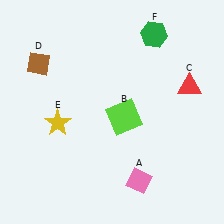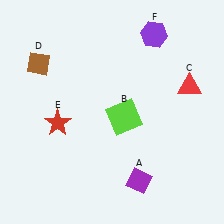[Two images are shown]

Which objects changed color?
A changed from pink to purple. E changed from yellow to red. F changed from green to purple.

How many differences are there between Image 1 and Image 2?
There are 3 differences between the two images.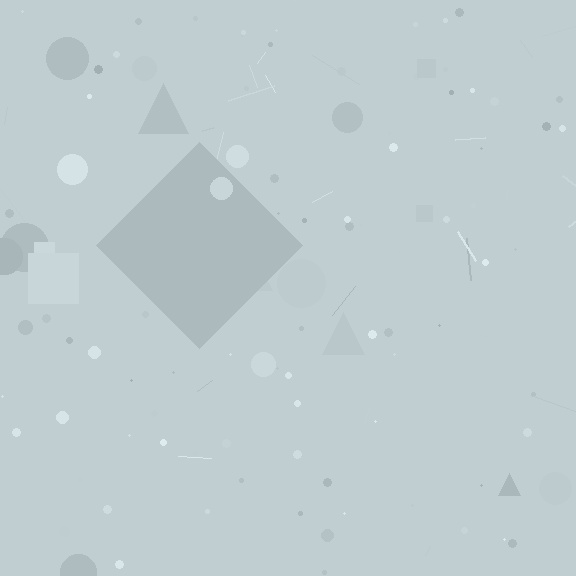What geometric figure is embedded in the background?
A diamond is embedded in the background.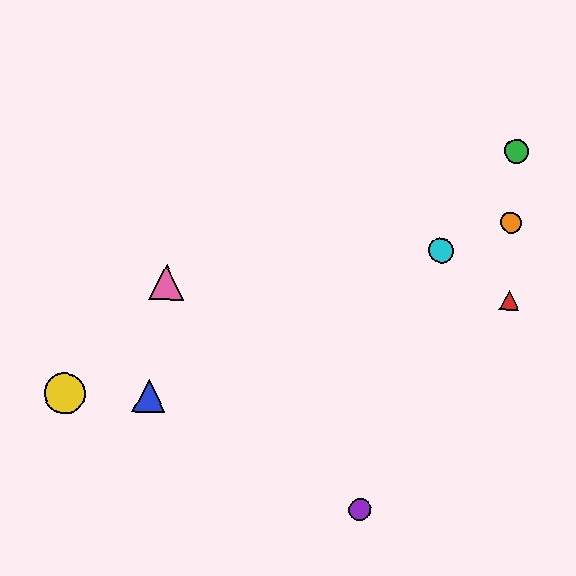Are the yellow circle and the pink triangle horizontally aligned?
No, the yellow circle is at y≈394 and the pink triangle is at y≈283.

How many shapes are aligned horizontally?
2 shapes (the blue triangle, the yellow circle) are aligned horizontally.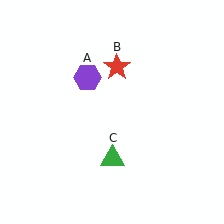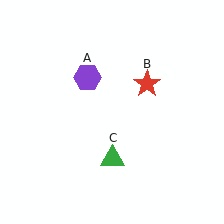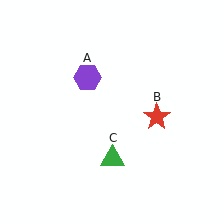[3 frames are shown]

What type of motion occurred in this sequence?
The red star (object B) rotated clockwise around the center of the scene.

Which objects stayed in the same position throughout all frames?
Purple hexagon (object A) and green triangle (object C) remained stationary.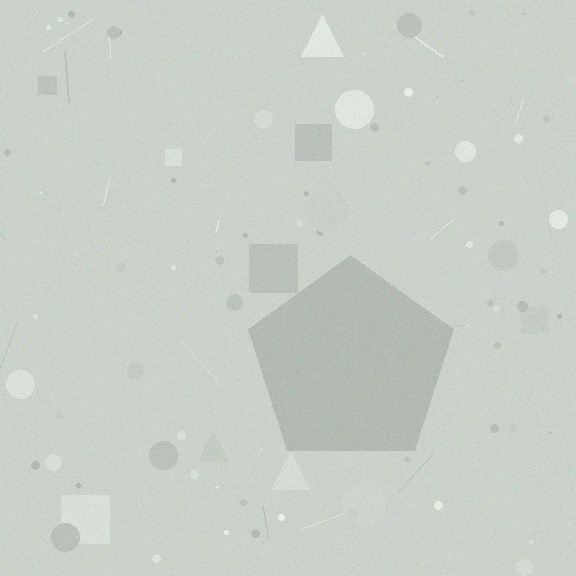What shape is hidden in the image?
A pentagon is hidden in the image.